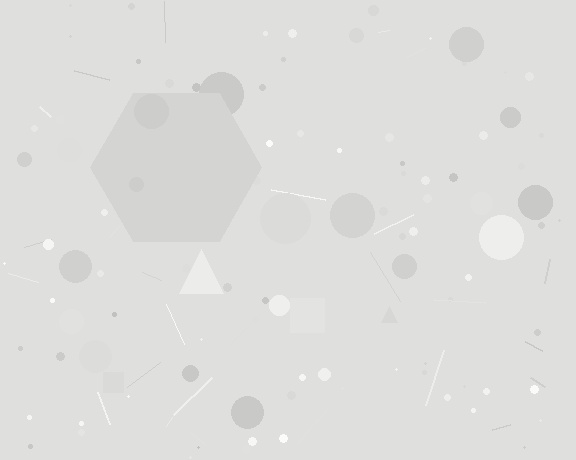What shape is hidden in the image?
A hexagon is hidden in the image.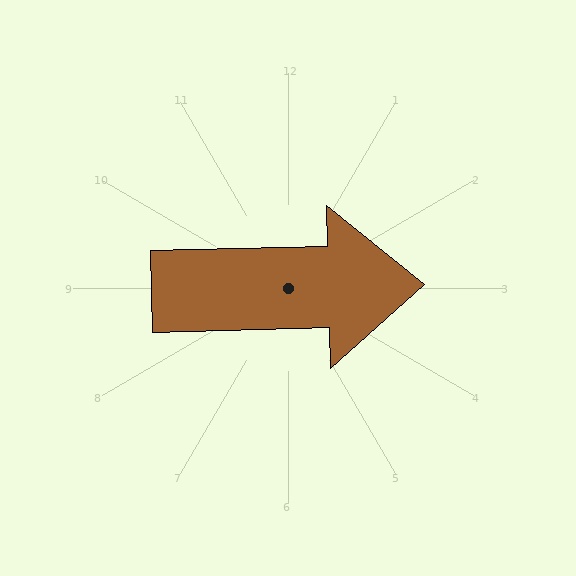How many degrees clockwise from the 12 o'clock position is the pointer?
Approximately 89 degrees.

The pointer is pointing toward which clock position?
Roughly 3 o'clock.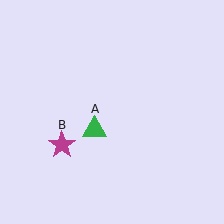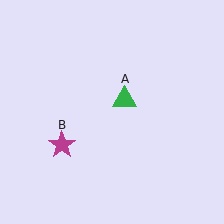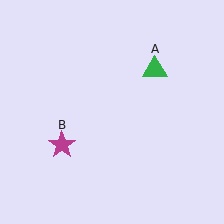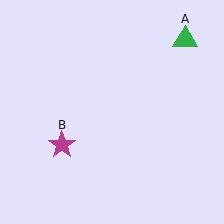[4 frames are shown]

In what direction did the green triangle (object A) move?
The green triangle (object A) moved up and to the right.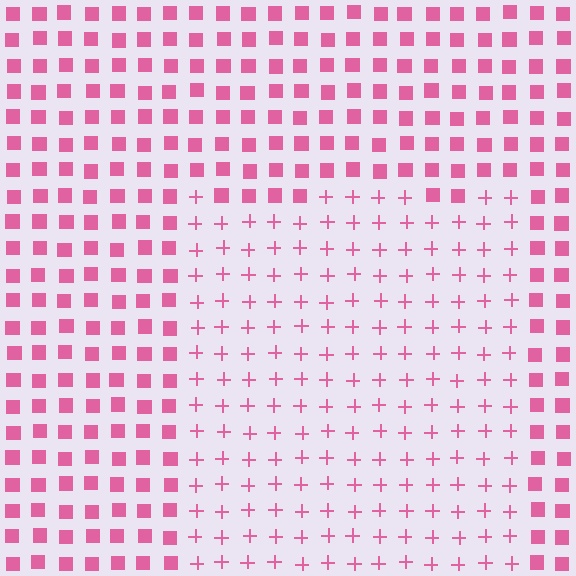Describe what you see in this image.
The image is filled with small pink elements arranged in a uniform grid. A rectangle-shaped region contains plus signs, while the surrounding area contains squares. The boundary is defined purely by the change in element shape.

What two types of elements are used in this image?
The image uses plus signs inside the rectangle region and squares outside it.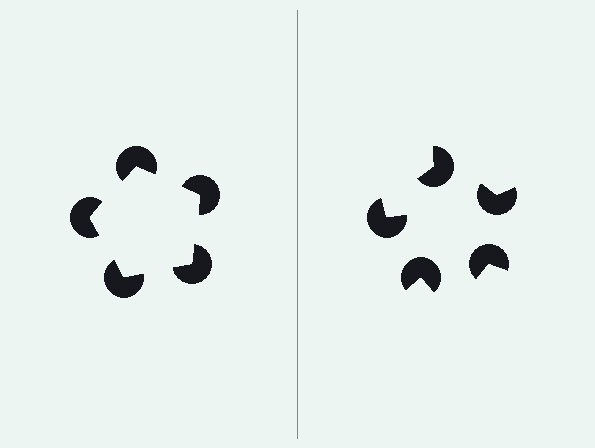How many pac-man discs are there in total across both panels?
10 — 5 on each side.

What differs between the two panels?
The pac-man discs are positioned identically on both sides; only the wedge orientations differ. On the left they align to a pentagon; on the right they are misaligned.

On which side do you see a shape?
An illusory pentagon appears on the left side. On the right side the wedge cuts are rotated, so no coherent shape forms.